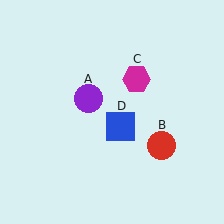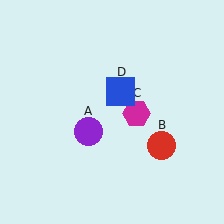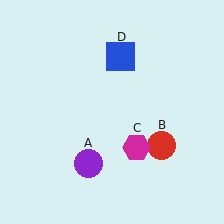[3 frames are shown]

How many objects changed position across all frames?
3 objects changed position: purple circle (object A), magenta hexagon (object C), blue square (object D).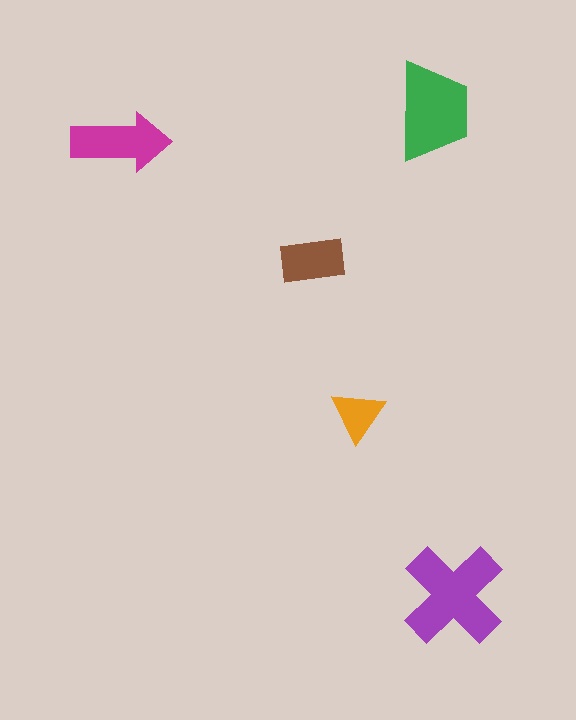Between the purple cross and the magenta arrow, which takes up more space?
The purple cross.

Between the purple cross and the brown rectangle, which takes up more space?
The purple cross.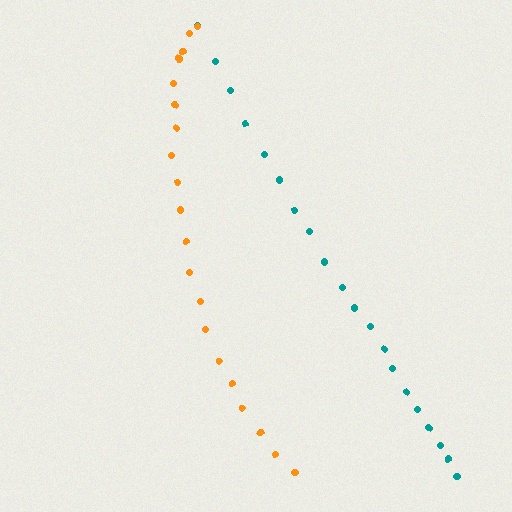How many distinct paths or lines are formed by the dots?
There are 2 distinct paths.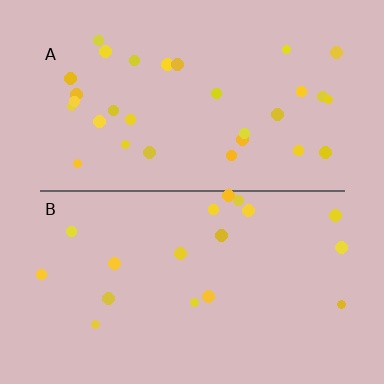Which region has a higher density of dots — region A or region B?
A (the top).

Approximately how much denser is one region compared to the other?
Approximately 1.7× — region A over region B.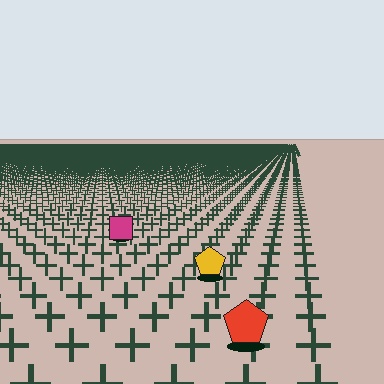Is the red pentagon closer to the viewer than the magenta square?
Yes. The red pentagon is closer — you can tell from the texture gradient: the ground texture is coarser near it.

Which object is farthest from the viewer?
The magenta square is farthest from the viewer. It appears smaller and the ground texture around it is denser.